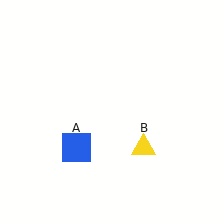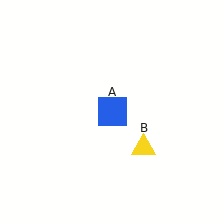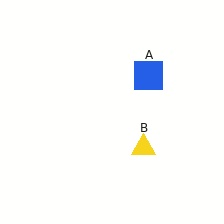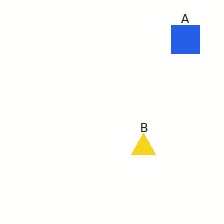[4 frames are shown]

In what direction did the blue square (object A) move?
The blue square (object A) moved up and to the right.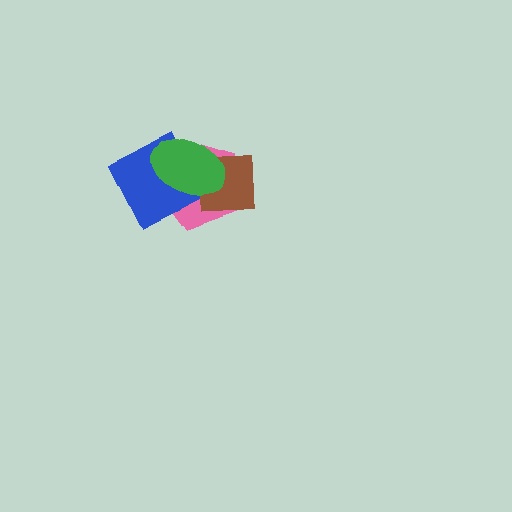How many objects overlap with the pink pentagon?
3 objects overlap with the pink pentagon.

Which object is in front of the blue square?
The green ellipse is in front of the blue square.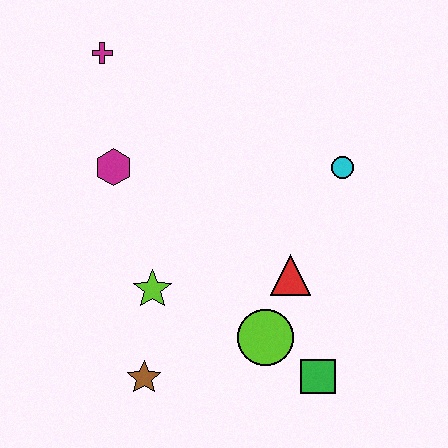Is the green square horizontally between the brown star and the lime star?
No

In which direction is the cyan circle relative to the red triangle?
The cyan circle is above the red triangle.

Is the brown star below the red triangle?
Yes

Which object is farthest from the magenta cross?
The green square is farthest from the magenta cross.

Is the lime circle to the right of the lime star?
Yes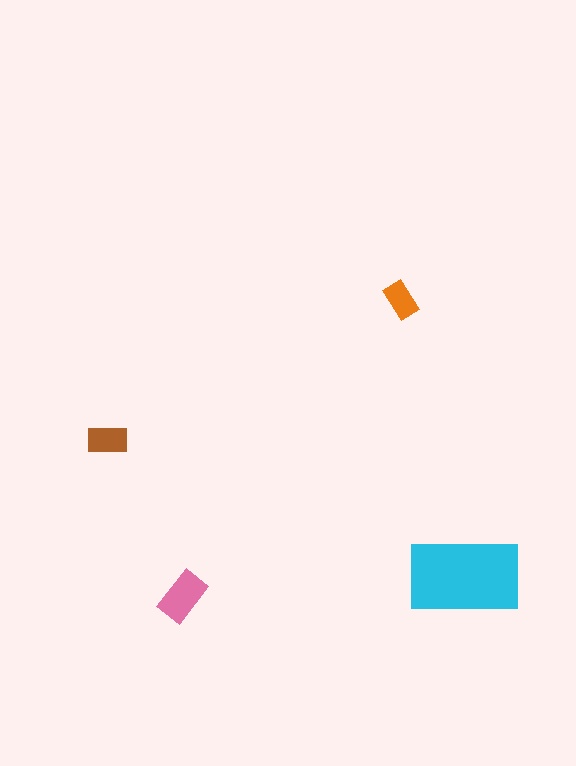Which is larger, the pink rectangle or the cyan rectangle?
The cyan one.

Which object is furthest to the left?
The brown rectangle is leftmost.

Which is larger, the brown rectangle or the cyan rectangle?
The cyan one.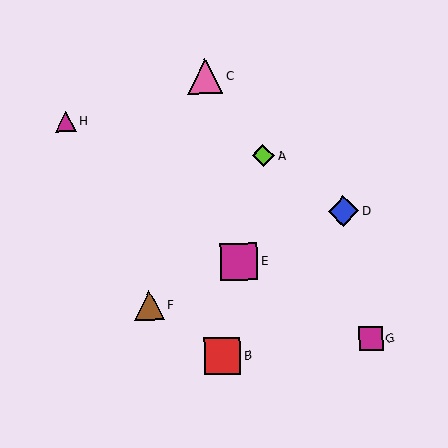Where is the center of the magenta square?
The center of the magenta square is at (371, 338).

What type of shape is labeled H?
Shape H is a magenta triangle.